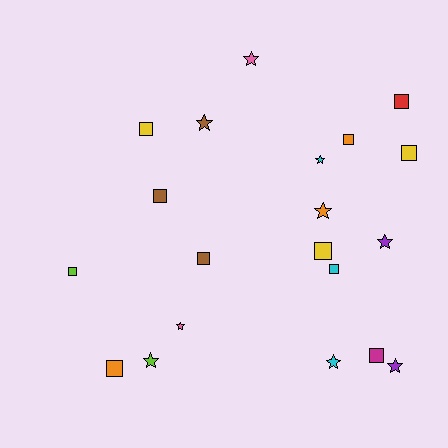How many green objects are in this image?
There are no green objects.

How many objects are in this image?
There are 20 objects.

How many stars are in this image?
There are 9 stars.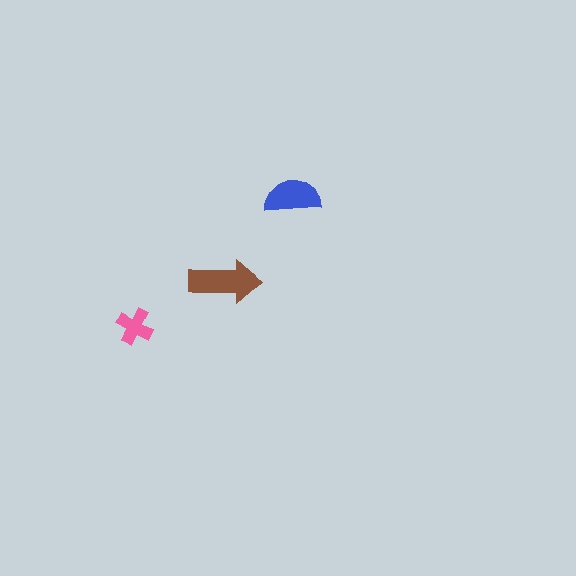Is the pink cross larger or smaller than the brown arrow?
Smaller.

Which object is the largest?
The brown arrow.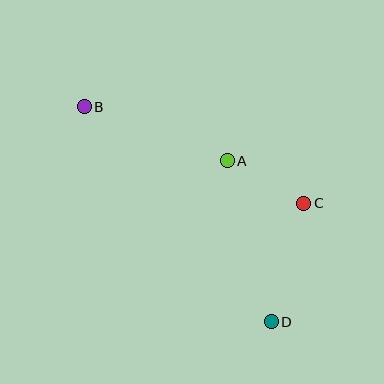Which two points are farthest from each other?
Points B and D are farthest from each other.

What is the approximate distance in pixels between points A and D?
The distance between A and D is approximately 167 pixels.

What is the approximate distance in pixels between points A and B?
The distance between A and B is approximately 153 pixels.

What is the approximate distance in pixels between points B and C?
The distance between B and C is approximately 240 pixels.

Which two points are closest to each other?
Points A and C are closest to each other.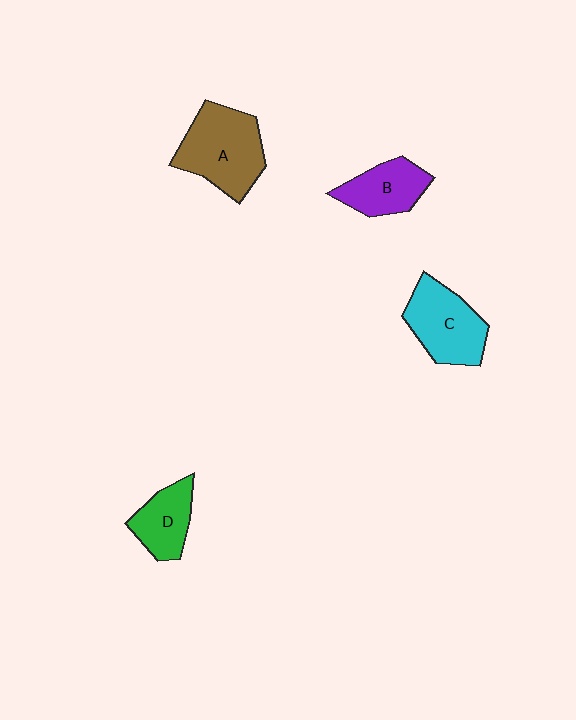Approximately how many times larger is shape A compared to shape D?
Approximately 1.7 times.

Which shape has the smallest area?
Shape D (green).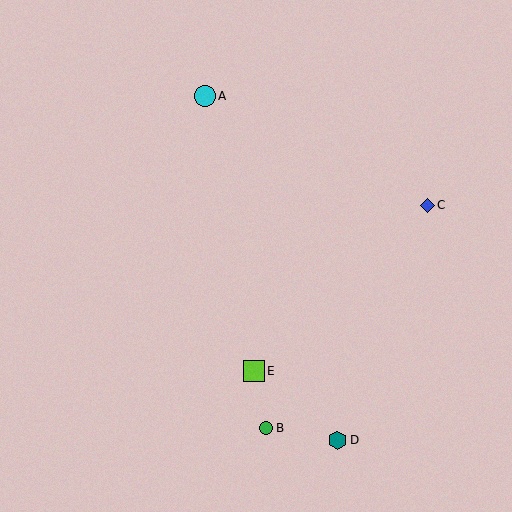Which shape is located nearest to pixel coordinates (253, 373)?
The lime square (labeled E) at (254, 371) is nearest to that location.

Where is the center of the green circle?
The center of the green circle is at (266, 428).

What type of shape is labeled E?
Shape E is a lime square.